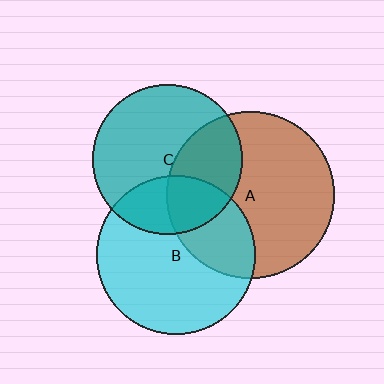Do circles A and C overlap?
Yes.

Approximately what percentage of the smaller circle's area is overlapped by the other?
Approximately 35%.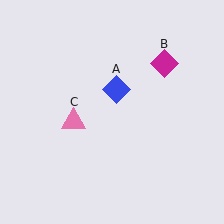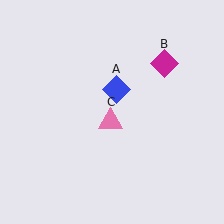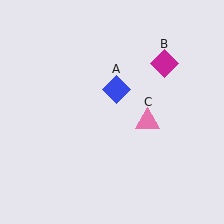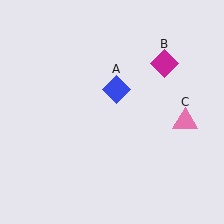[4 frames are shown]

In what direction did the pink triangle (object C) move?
The pink triangle (object C) moved right.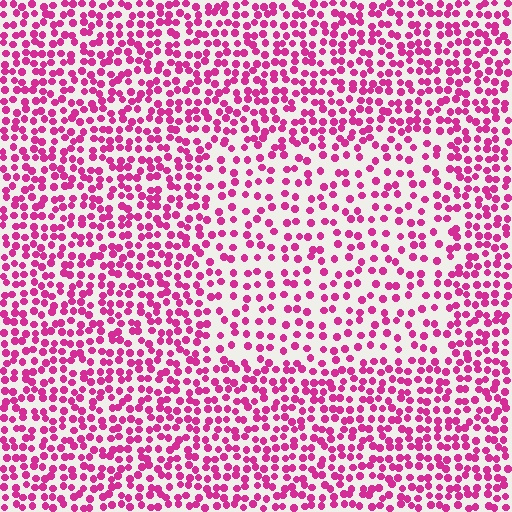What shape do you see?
I see a rectangle.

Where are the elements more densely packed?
The elements are more densely packed outside the rectangle boundary.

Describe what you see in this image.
The image contains small magenta elements arranged at two different densities. A rectangle-shaped region is visible where the elements are less densely packed than the surrounding area.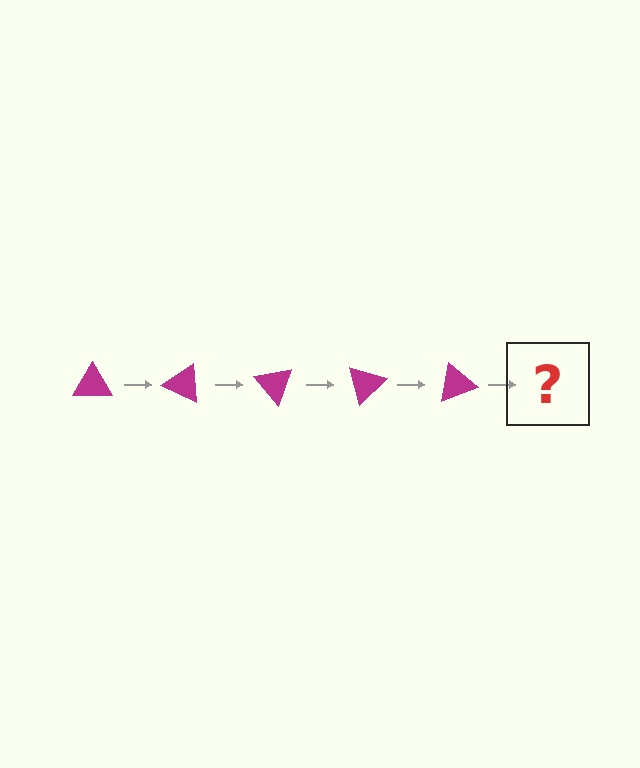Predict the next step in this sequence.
The next step is a magenta triangle rotated 125 degrees.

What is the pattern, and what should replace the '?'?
The pattern is that the triangle rotates 25 degrees each step. The '?' should be a magenta triangle rotated 125 degrees.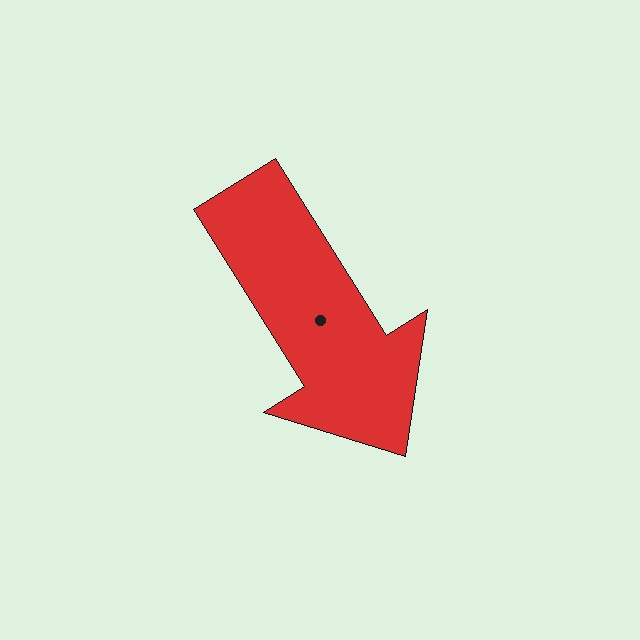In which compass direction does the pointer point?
Southeast.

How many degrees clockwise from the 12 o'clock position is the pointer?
Approximately 148 degrees.